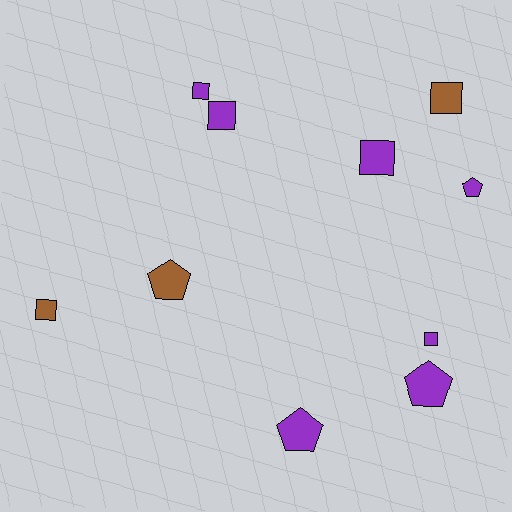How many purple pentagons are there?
There are 3 purple pentagons.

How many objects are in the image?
There are 10 objects.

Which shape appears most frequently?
Square, with 6 objects.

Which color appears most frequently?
Purple, with 7 objects.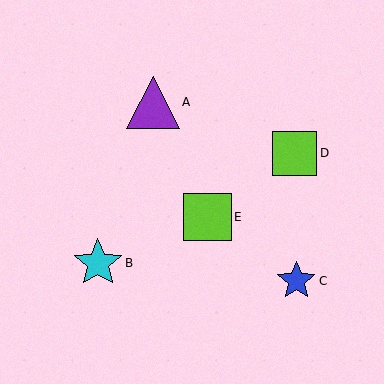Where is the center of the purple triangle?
The center of the purple triangle is at (153, 102).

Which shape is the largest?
The purple triangle (labeled A) is the largest.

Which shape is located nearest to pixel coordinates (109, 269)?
The cyan star (labeled B) at (98, 263) is nearest to that location.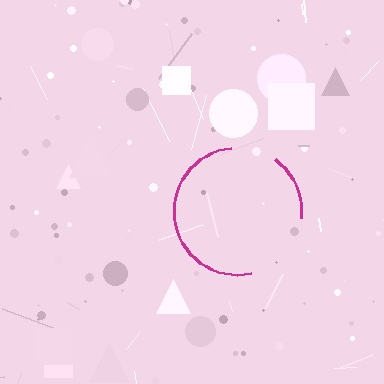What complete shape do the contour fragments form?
The contour fragments form a circle.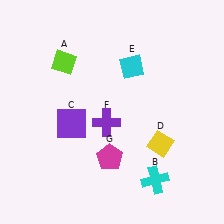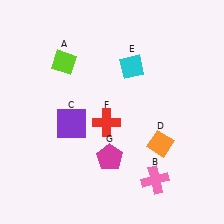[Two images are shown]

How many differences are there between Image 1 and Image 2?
There are 3 differences between the two images.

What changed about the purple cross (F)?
In Image 1, F is purple. In Image 2, it changed to red.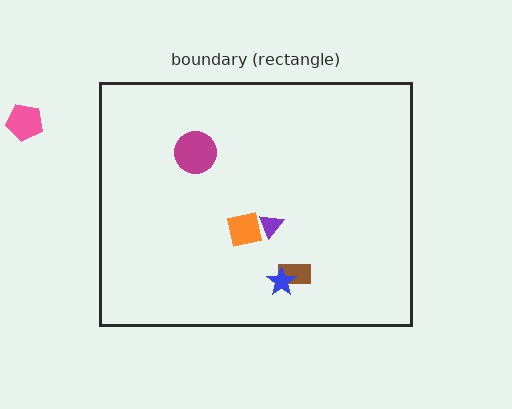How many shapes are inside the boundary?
5 inside, 1 outside.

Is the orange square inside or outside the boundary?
Inside.